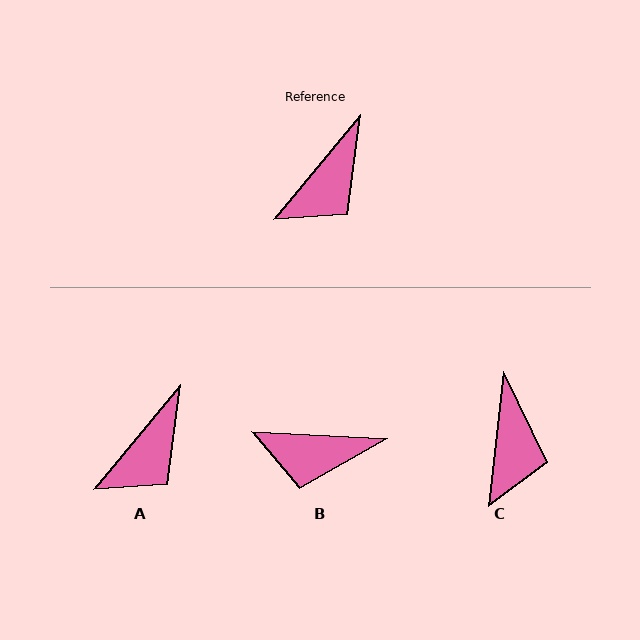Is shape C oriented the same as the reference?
No, it is off by about 33 degrees.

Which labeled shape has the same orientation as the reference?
A.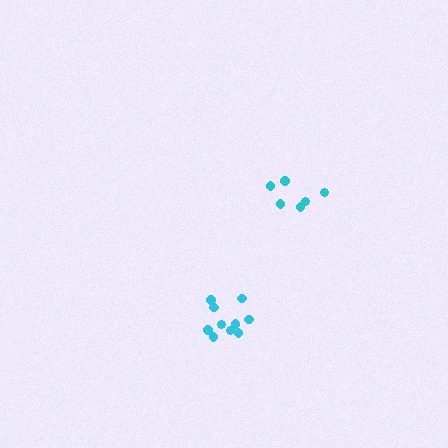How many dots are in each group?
Group 1: 6 dots, Group 2: 10 dots (16 total).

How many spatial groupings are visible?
There are 2 spatial groupings.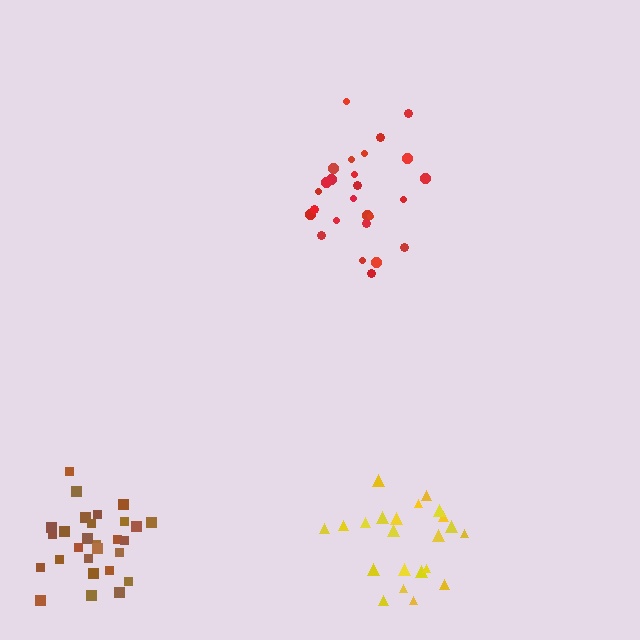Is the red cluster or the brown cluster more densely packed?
Brown.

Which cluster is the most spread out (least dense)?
Red.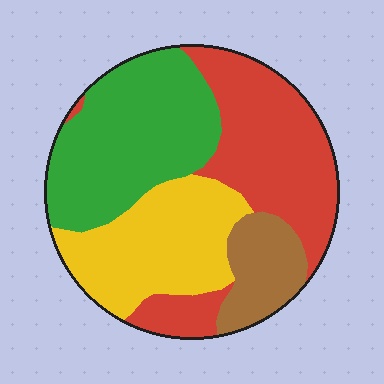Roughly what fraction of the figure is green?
Green covers roughly 30% of the figure.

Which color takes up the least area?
Brown, at roughly 10%.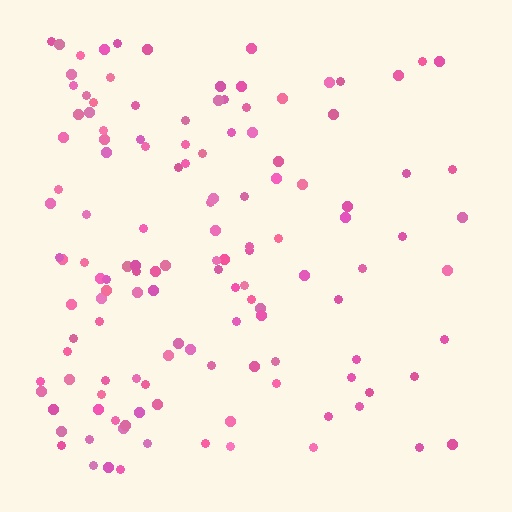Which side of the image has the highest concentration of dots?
The left.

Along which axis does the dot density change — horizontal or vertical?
Horizontal.